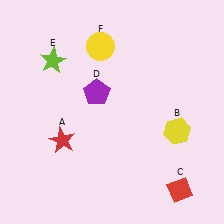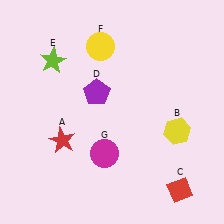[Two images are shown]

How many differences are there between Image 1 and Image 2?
There is 1 difference between the two images.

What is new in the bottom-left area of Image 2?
A magenta circle (G) was added in the bottom-left area of Image 2.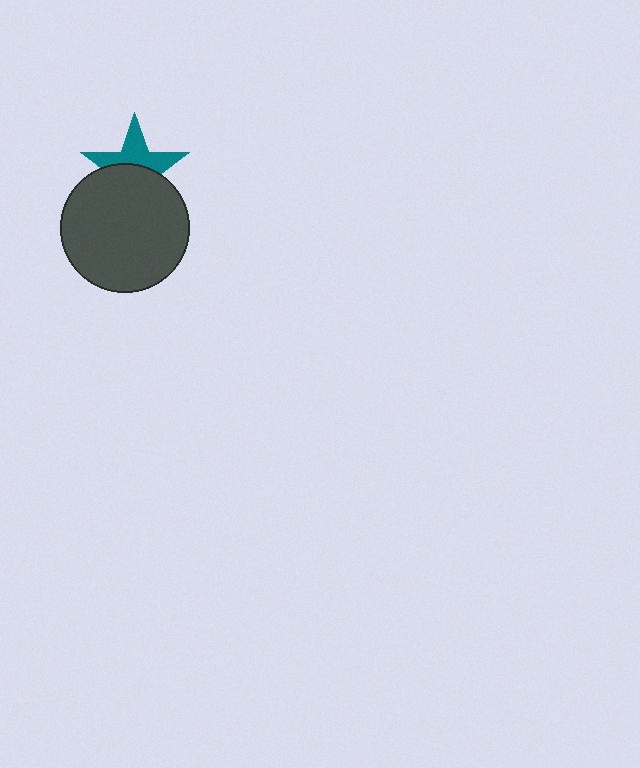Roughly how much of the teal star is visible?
About half of it is visible (roughly 48%).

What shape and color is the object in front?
The object in front is a dark gray circle.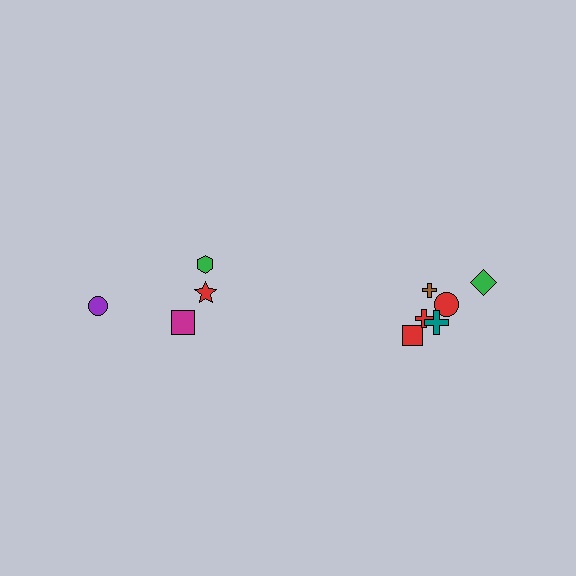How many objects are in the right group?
There are 6 objects.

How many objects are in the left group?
There are 4 objects.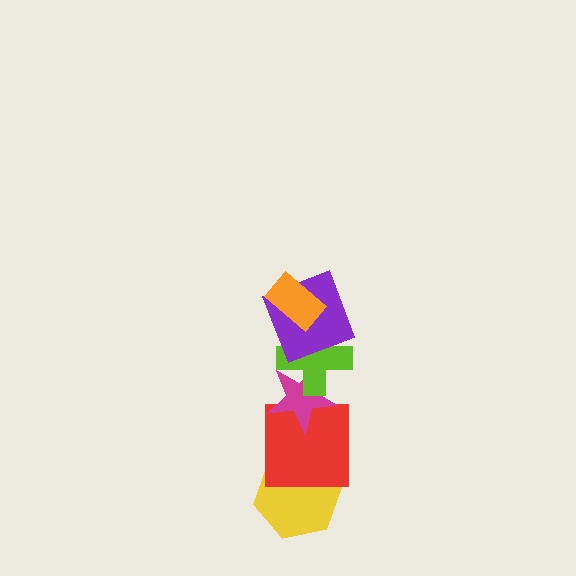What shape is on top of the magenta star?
The lime cross is on top of the magenta star.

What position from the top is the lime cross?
The lime cross is 3rd from the top.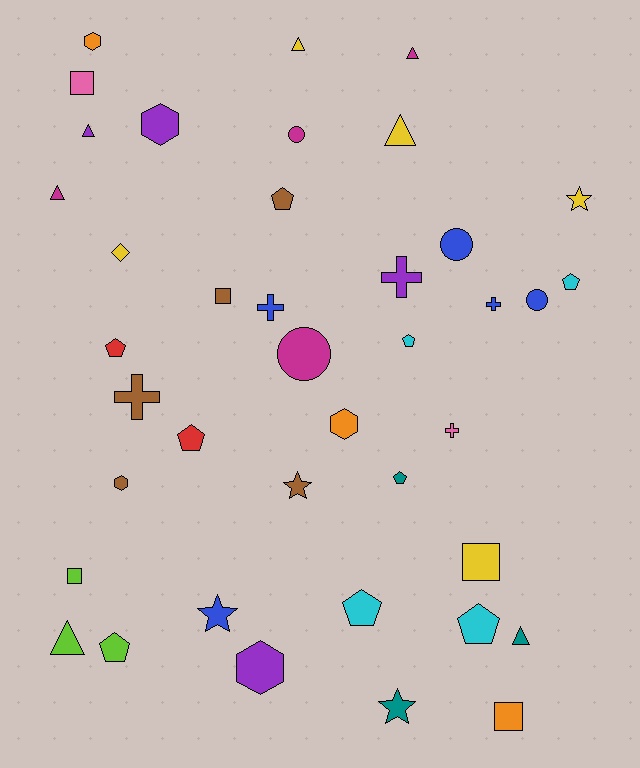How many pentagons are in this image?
There are 9 pentagons.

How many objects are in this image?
There are 40 objects.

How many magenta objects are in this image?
There are 4 magenta objects.